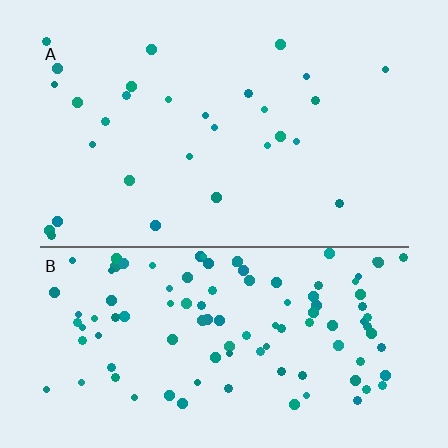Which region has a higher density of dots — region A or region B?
B (the bottom).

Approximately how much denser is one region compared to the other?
Approximately 3.7× — region B over region A.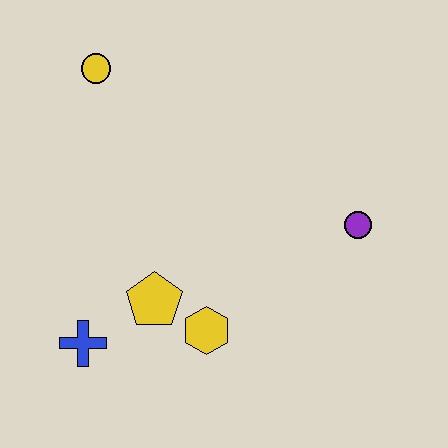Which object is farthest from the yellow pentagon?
The yellow circle is farthest from the yellow pentagon.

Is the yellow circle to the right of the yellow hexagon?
No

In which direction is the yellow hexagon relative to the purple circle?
The yellow hexagon is to the left of the purple circle.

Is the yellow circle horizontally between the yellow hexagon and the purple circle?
No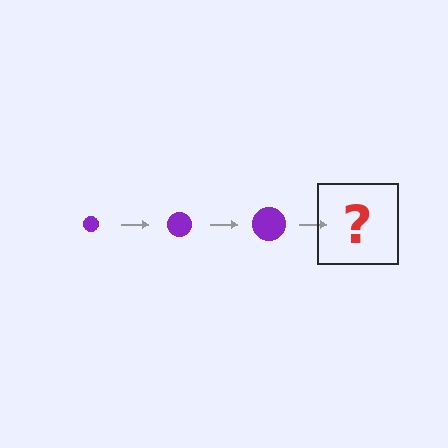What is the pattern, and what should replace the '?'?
The pattern is that the circle gets progressively larger each step. The '?' should be a purple circle, larger than the previous one.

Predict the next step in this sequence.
The next step is a purple circle, larger than the previous one.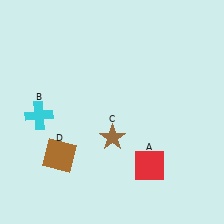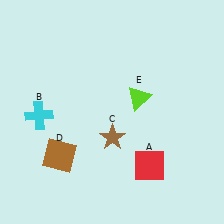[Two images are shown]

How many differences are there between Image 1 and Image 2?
There is 1 difference between the two images.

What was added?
A lime triangle (E) was added in Image 2.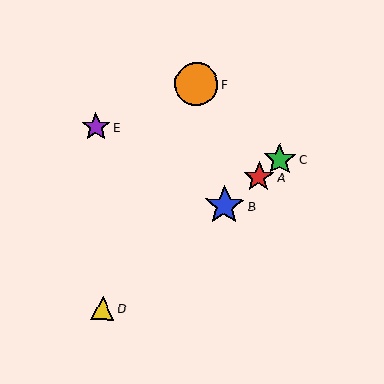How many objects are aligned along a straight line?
4 objects (A, B, C, D) are aligned along a straight line.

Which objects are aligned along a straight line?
Objects A, B, C, D are aligned along a straight line.